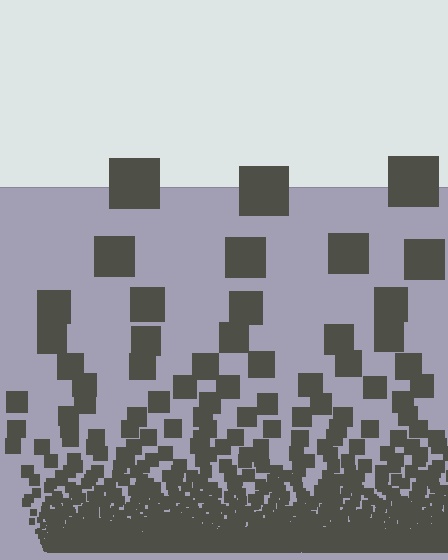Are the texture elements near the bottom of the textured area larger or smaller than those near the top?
Smaller. The gradient is inverted — elements near the bottom are smaller and denser.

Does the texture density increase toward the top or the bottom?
Density increases toward the bottom.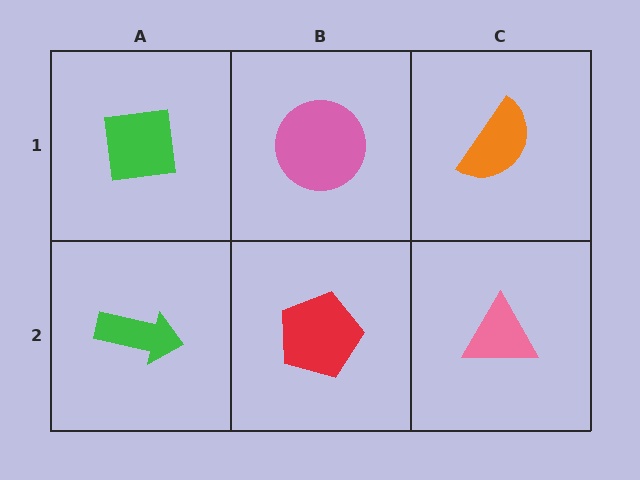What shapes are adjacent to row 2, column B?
A pink circle (row 1, column B), a green arrow (row 2, column A), a pink triangle (row 2, column C).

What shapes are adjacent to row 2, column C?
An orange semicircle (row 1, column C), a red pentagon (row 2, column B).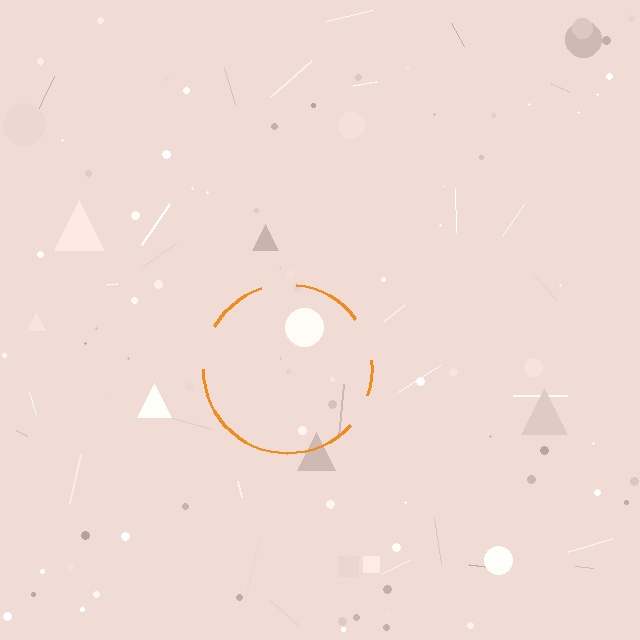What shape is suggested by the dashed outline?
The dashed outline suggests a circle.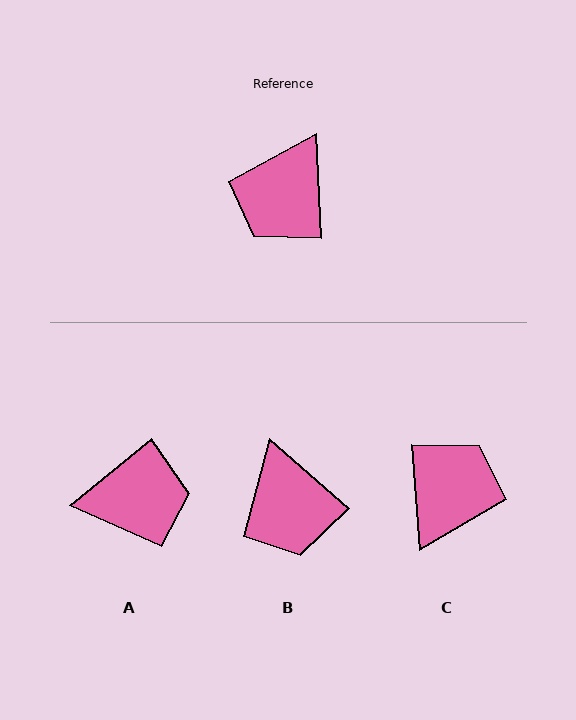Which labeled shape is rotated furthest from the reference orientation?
C, about 178 degrees away.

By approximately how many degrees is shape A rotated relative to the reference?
Approximately 127 degrees counter-clockwise.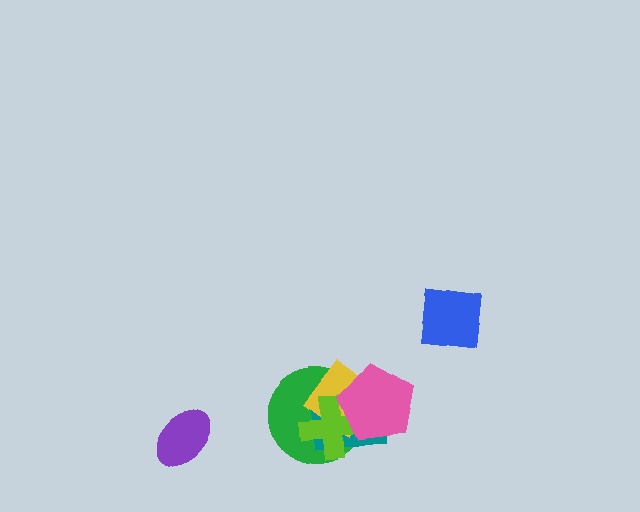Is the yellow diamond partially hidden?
Yes, it is partially covered by another shape.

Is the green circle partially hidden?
Yes, it is partially covered by another shape.